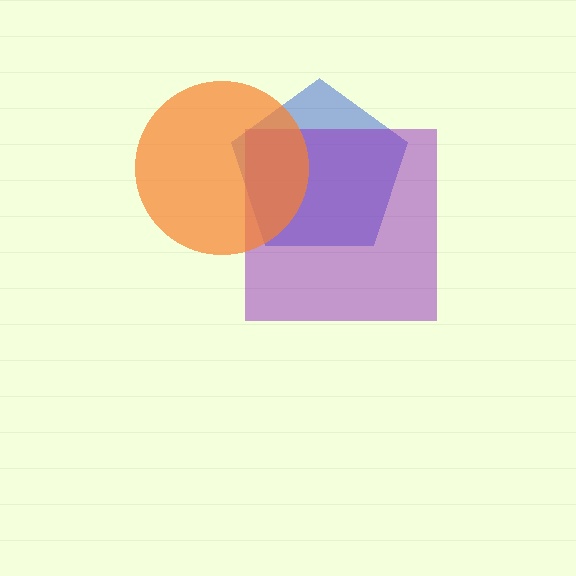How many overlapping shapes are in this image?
There are 3 overlapping shapes in the image.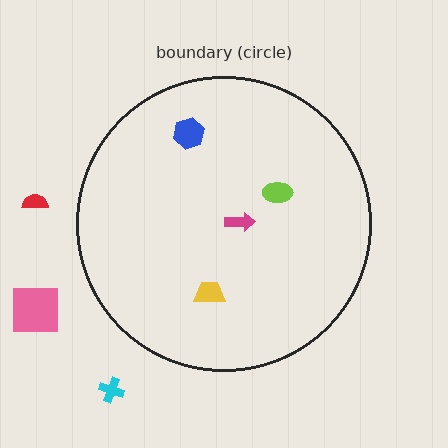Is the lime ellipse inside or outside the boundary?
Inside.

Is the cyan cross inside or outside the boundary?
Outside.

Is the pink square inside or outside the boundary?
Outside.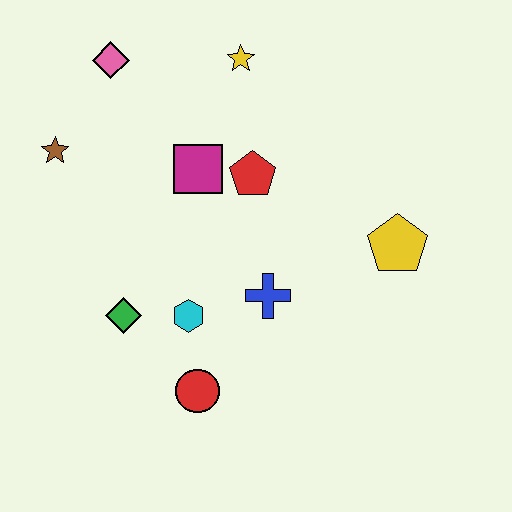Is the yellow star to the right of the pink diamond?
Yes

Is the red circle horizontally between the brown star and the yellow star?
Yes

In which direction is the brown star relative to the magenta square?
The brown star is to the left of the magenta square.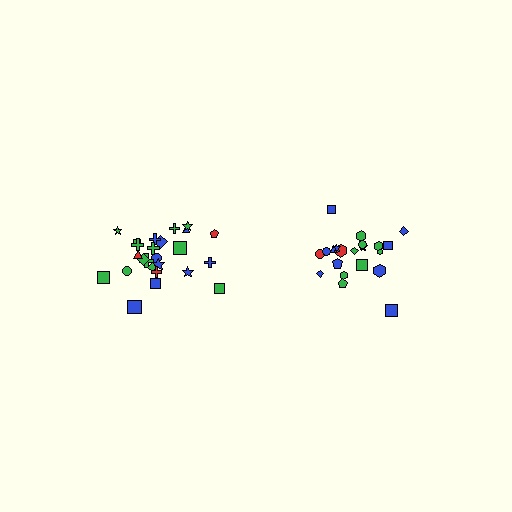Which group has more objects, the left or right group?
The left group.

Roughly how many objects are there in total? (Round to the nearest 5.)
Roughly 45 objects in total.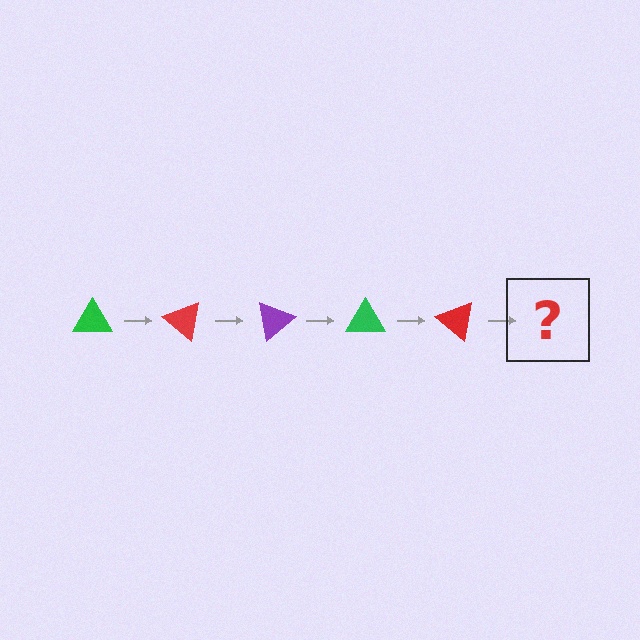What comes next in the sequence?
The next element should be a purple triangle, rotated 200 degrees from the start.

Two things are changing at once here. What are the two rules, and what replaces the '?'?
The two rules are that it rotates 40 degrees each step and the color cycles through green, red, and purple. The '?' should be a purple triangle, rotated 200 degrees from the start.